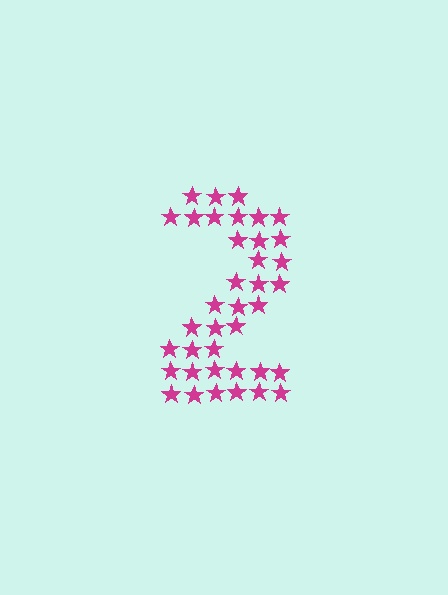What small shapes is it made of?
It is made of small stars.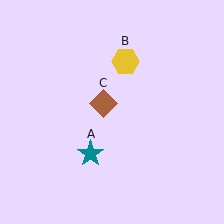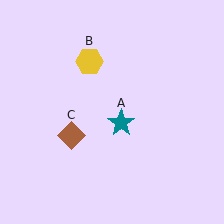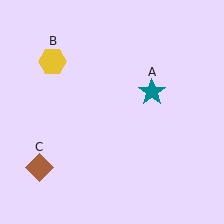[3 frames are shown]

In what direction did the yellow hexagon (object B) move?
The yellow hexagon (object B) moved left.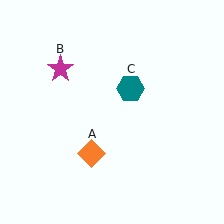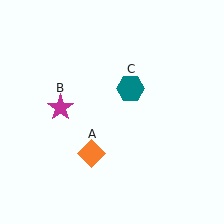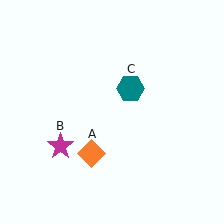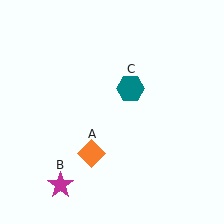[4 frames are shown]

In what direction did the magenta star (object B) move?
The magenta star (object B) moved down.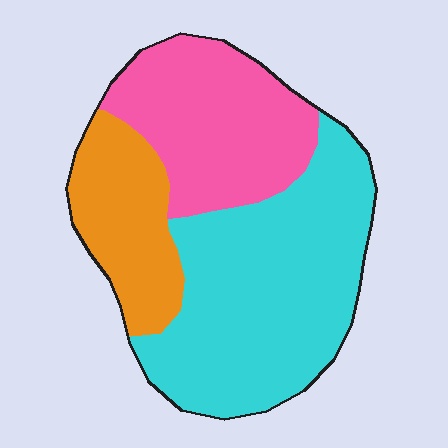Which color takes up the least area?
Orange, at roughly 20%.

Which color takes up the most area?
Cyan, at roughly 50%.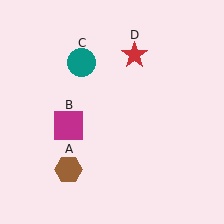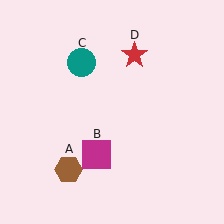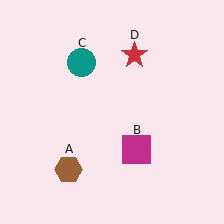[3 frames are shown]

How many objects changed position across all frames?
1 object changed position: magenta square (object B).